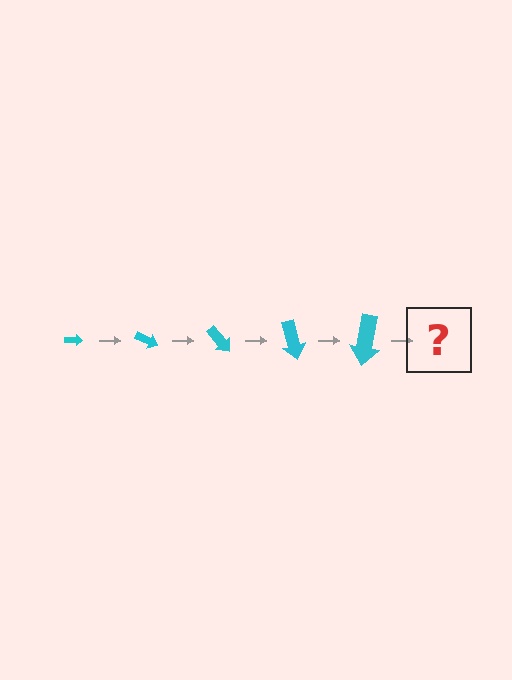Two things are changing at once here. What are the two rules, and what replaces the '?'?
The two rules are that the arrow grows larger each step and it rotates 25 degrees each step. The '?' should be an arrow, larger than the previous one and rotated 125 degrees from the start.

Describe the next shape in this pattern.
It should be an arrow, larger than the previous one and rotated 125 degrees from the start.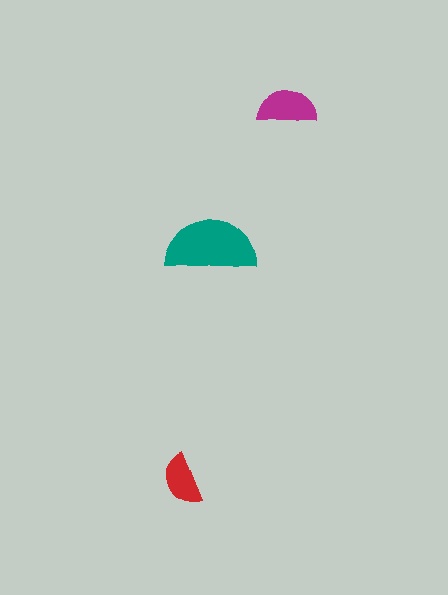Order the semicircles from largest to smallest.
the teal one, the magenta one, the red one.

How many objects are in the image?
There are 3 objects in the image.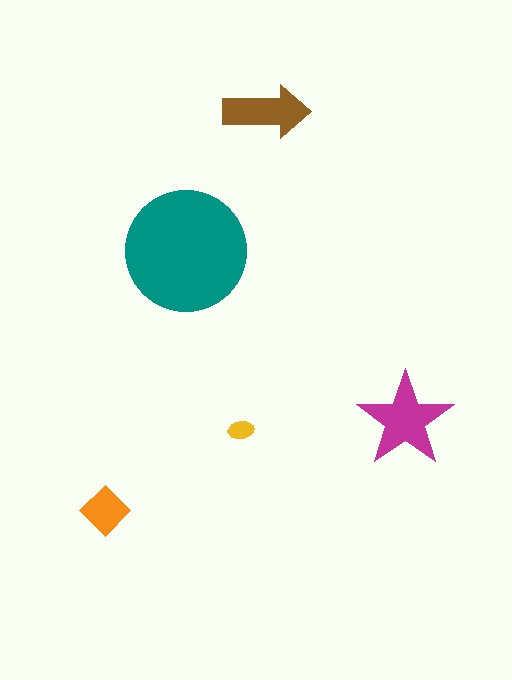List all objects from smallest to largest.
The yellow ellipse, the orange diamond, the brown arrow, the magenta star, the teal circle.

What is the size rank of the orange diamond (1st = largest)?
4th.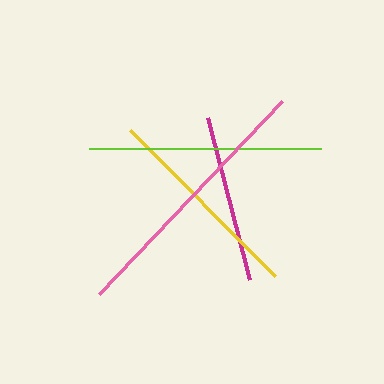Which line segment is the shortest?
The magenta line is the shortest at approximately 167 pixels.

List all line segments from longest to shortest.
From longest to shortest: pink, lime, yellow, magenta.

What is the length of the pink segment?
The pink segment is approximately 266 pixels long.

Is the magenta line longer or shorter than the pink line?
The pink line is longer than the magenta line.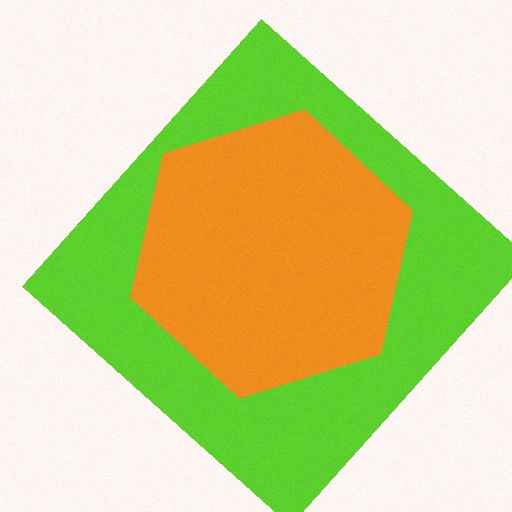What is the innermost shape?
The orange hexagon.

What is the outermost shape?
The lime diamond.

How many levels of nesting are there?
2.